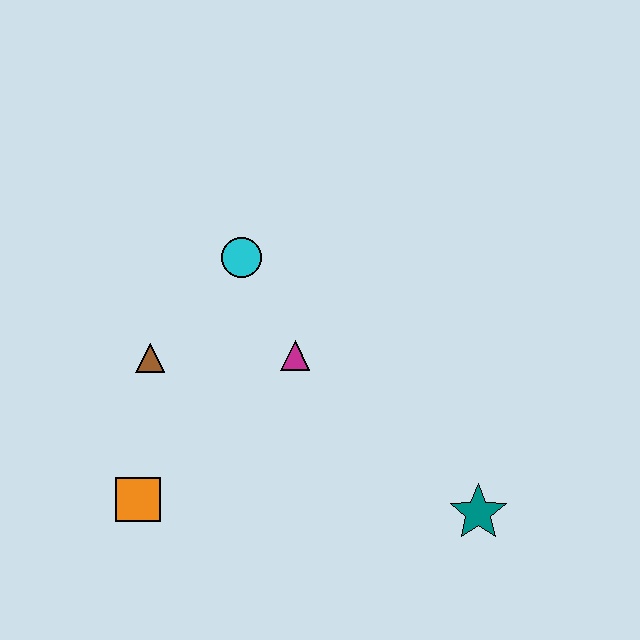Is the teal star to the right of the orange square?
Yes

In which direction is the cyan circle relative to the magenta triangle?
The cyan circle is above the magenta triangle.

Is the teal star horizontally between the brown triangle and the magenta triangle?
No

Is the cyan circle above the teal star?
Yes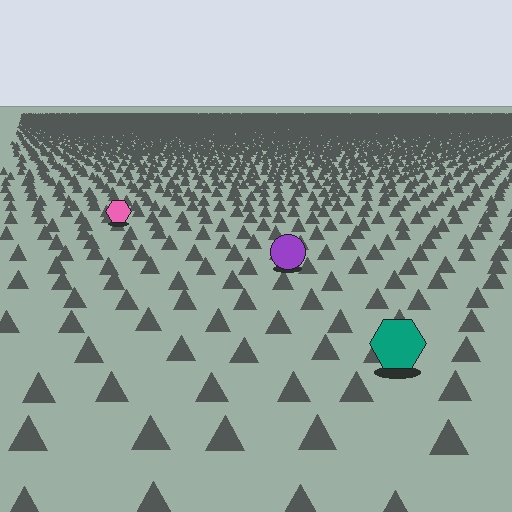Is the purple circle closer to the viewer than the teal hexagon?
No. The teal hexagon is closer — you can tell from the texture gradient: the ground texture is coarser near it.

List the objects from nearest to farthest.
From nearest to farthest: the teal hexagon, the purple circle, the pink hexagon.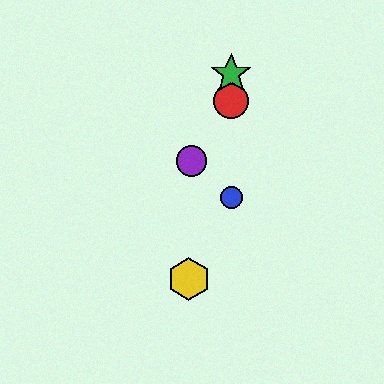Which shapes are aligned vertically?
The red circle, the blue circle, the green star are aligned vertically.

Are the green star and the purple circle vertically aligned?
No, the green star is at x≈231 and the purple circle is at x≈192.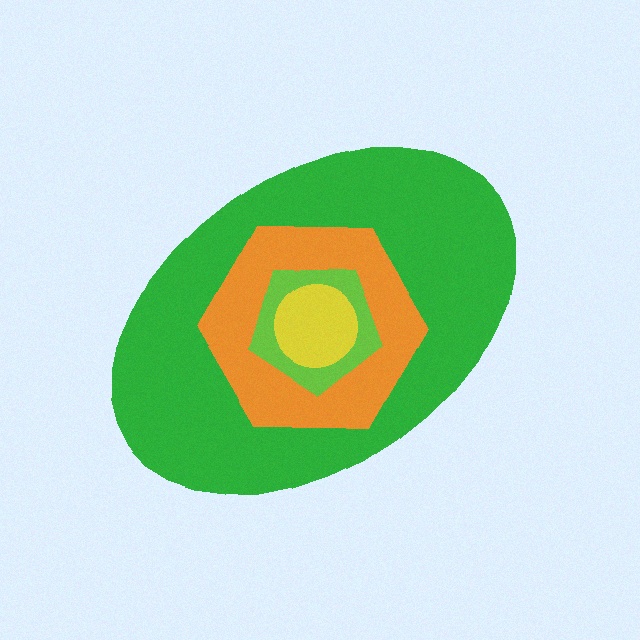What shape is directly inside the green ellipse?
The orange hexagon.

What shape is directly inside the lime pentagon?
The yellow circle.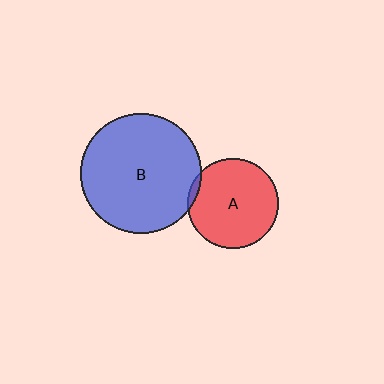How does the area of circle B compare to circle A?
Approximately 1.8 times.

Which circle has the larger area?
Circle B (blue).